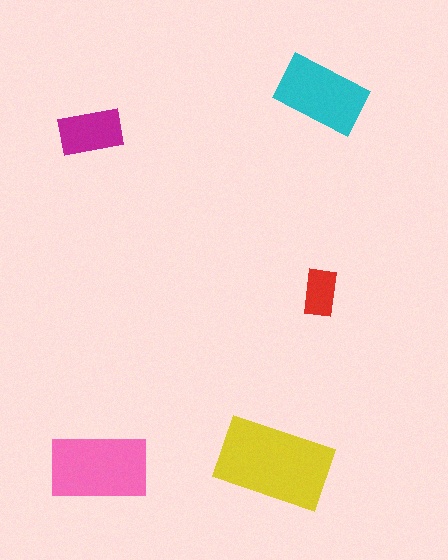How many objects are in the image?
There are 5 objects in the image.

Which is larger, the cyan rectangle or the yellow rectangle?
The yellow one.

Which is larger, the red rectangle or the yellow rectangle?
The yellow one.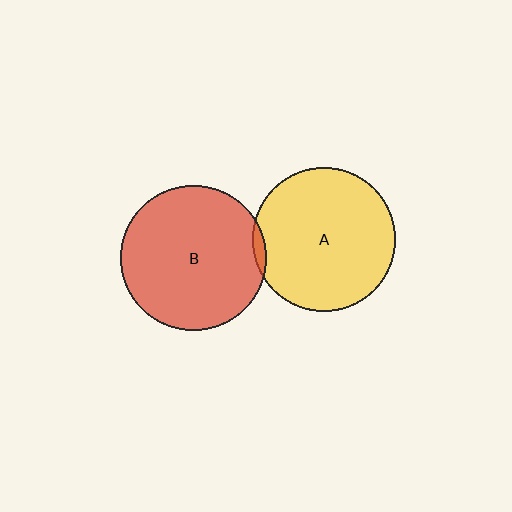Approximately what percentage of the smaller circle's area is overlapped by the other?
Approximately 5%.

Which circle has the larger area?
Circle B (red).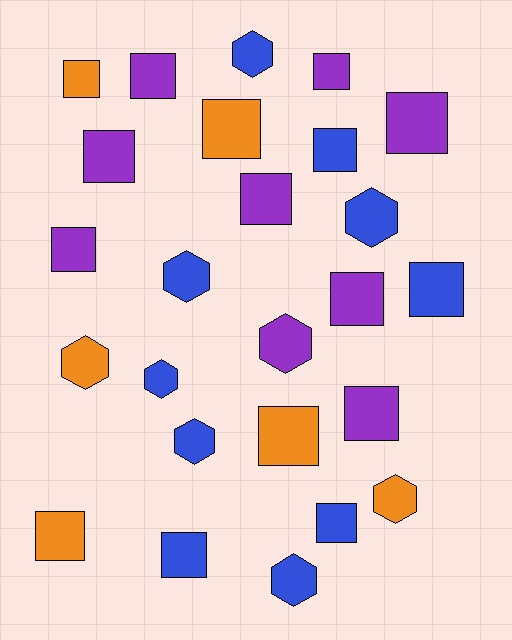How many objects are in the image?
There are 25 objects.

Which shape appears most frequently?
Square, with 16 objects.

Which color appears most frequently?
Blue, with 10 objects.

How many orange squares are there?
There are 4 orange squares.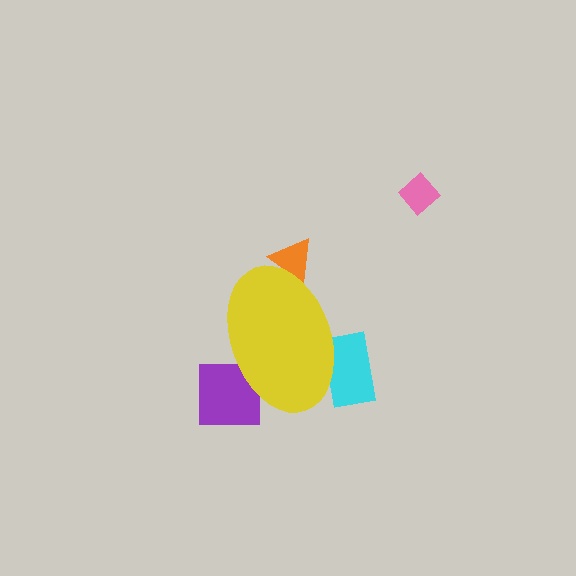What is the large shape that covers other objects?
A yellow ellipse.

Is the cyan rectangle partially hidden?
Yes, the cyan rectangle is partially hidden behind the yellow ellipse.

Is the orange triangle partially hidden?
Yes, the orange triangle is partially hidden behind the yellow ellipse.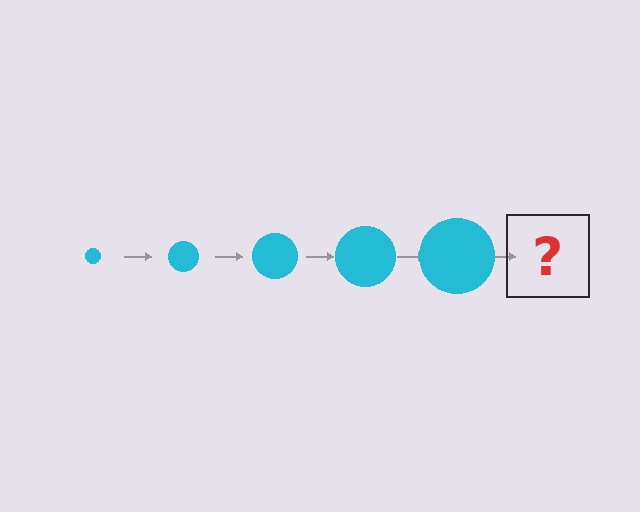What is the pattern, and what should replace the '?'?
The pattern is that the circle gets progressively larger each step. The '?' should be a cyan circle, larger than the previous one.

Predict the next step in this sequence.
The next step is a cyan circle, larger than the previous one.